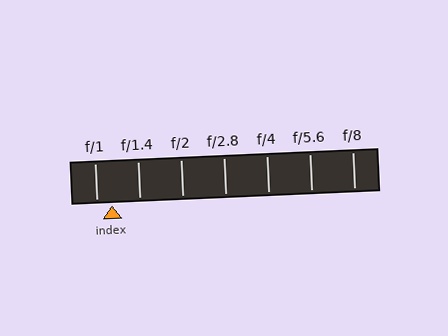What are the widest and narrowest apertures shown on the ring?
The widest aperture shown is f/1 and the narrowest is f/8.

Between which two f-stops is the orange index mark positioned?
The index mark is between f/1 and f/1.4.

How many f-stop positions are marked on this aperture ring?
There are 7 f-stop positions marked.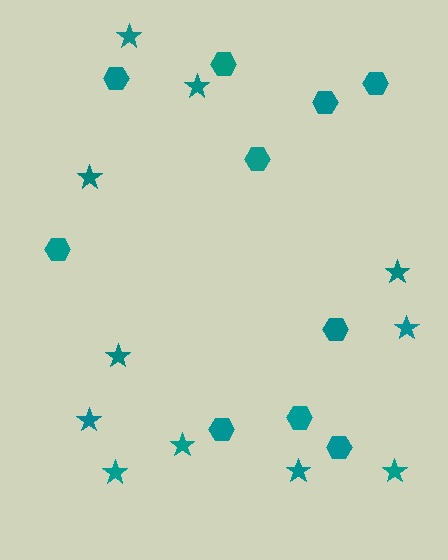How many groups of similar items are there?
There are 2 groups: one group of stars (11) and one group of hexagons (10).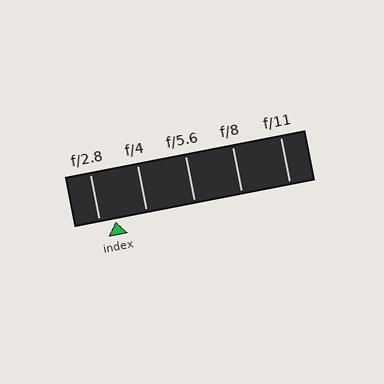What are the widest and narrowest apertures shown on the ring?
The widest aperture shown is f/2.8 and the narrowest is f/11.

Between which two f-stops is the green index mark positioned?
The index mark is between f/2.8 and f/4.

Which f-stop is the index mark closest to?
The index mark is closest to f/2.8.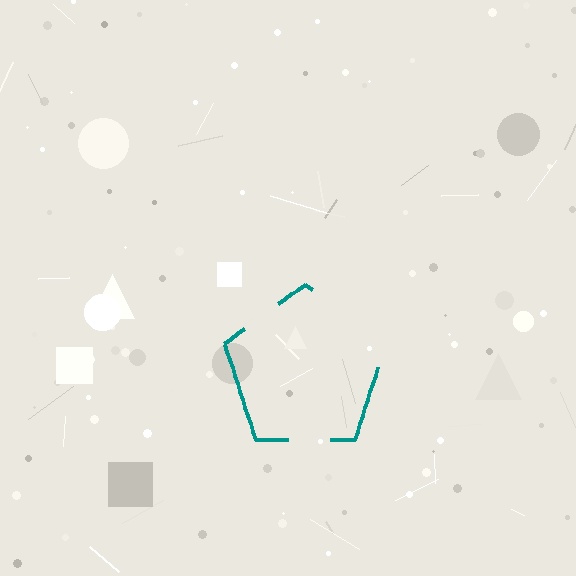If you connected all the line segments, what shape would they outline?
They would outline a pentagon.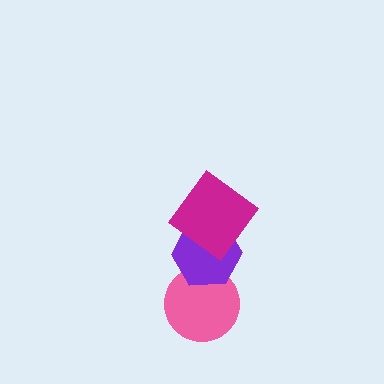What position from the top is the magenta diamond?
The magenta diamond is 1st from the top.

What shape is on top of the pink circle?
The purple hexagon is on top of the pink circle.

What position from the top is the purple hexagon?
The purple hexagon is 2nd from the top.